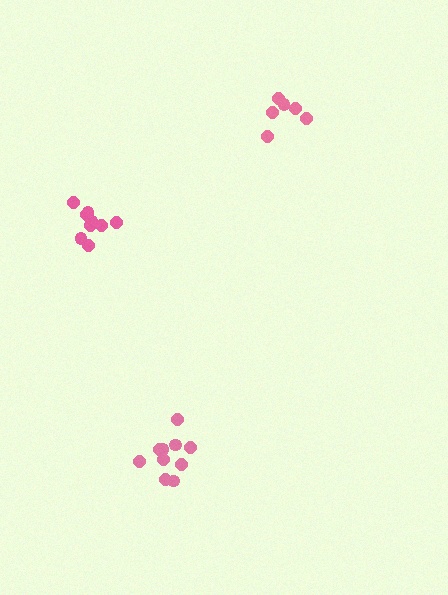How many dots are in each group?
Group 1: 6 dots, Group 2: 10 dots, Group 3: 9 dots (25 total).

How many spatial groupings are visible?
There are 3 spatial groupings.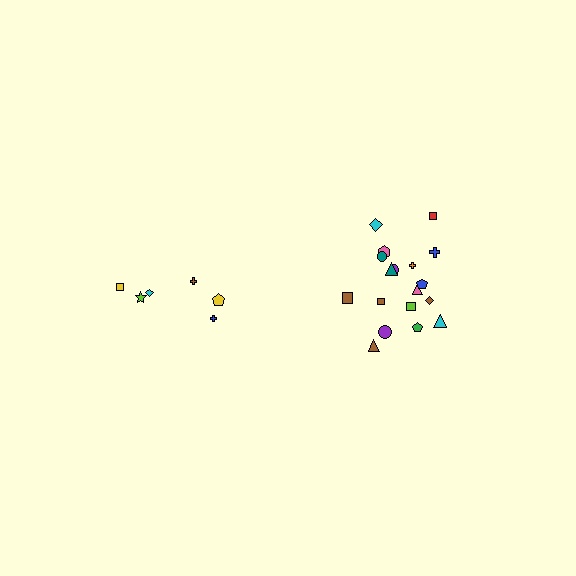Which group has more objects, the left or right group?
The right group.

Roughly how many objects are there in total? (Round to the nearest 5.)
Roughly 25 objects in total.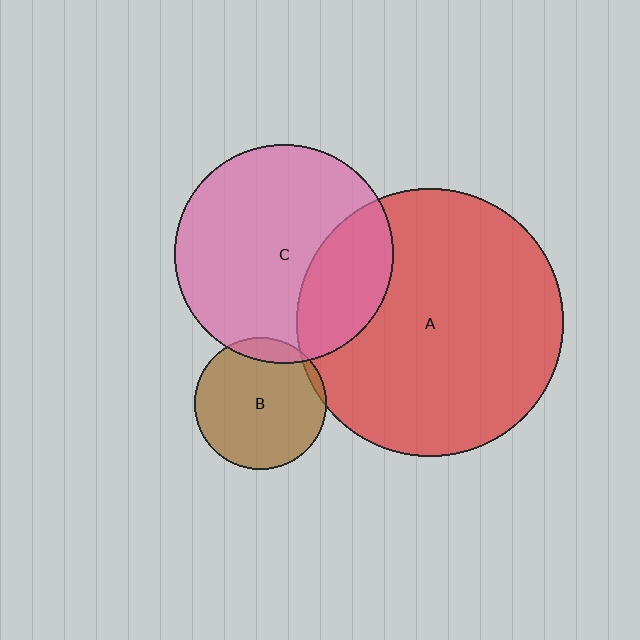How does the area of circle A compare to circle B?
Approximately 4.1 times.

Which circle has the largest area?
Circle A (red).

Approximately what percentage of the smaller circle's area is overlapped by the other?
Approximately 10%.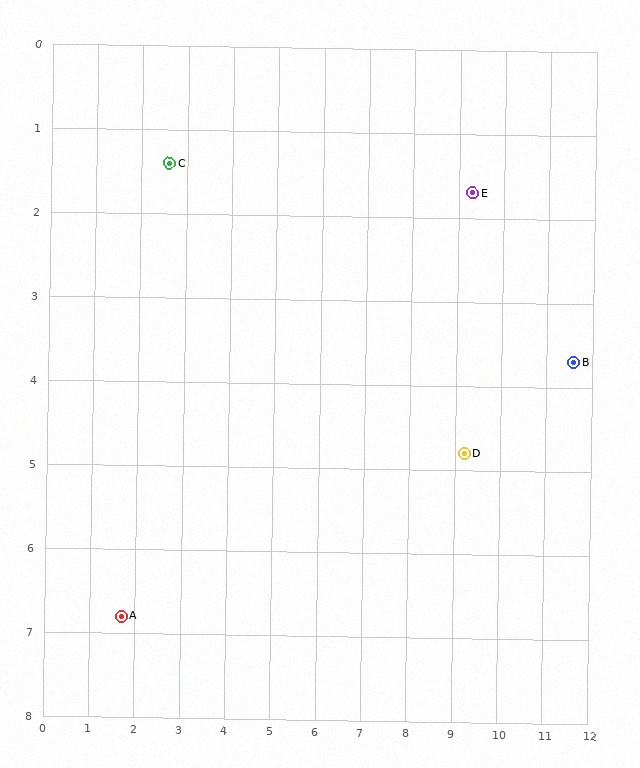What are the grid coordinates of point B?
Point B is at approximately (11.6, 3.7).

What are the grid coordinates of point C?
Point C is at approximately (2.6, 1.4).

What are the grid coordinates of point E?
Point E is at approximately (9.3, 1.7).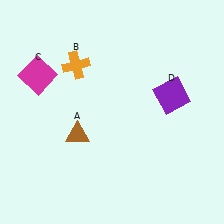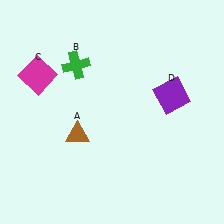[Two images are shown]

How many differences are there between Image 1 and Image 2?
There is 1 difference between the two images.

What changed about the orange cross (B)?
In Image 1, B is orange. In Image 2, it changed to green.